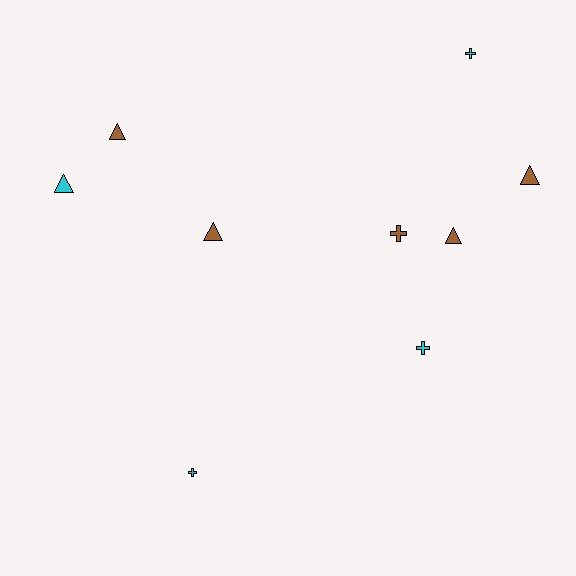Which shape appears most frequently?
Triangle, with 5 objects.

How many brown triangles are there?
There are 4 brown triangles.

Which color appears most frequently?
Brown, with 5 objects.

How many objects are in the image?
There are 9 objects.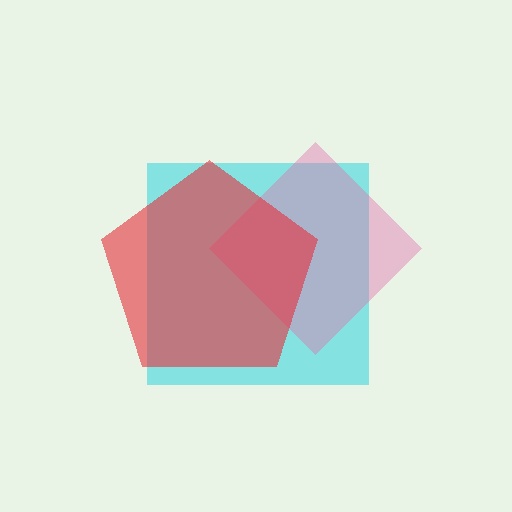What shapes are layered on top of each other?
The layered shapes are: a cyan square, a pink diamond, a red pentagon.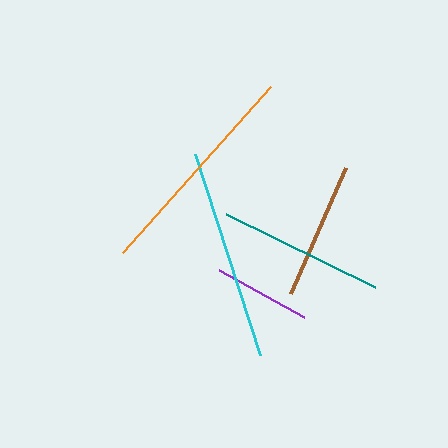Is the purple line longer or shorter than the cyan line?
The cyan line is longer than the purple line.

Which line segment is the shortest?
The purple line is the shortest at approximately 97 pixels.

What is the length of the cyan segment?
The cyan segment is approximately 212 pixels long.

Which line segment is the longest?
The orange line is the longest at approximately 222 pixels.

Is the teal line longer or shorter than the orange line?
The orange line is longer than the teal line.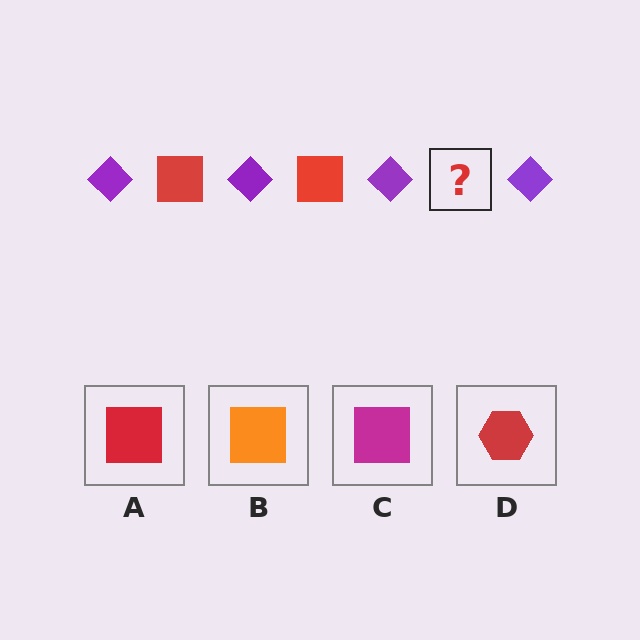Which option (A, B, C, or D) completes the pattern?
A.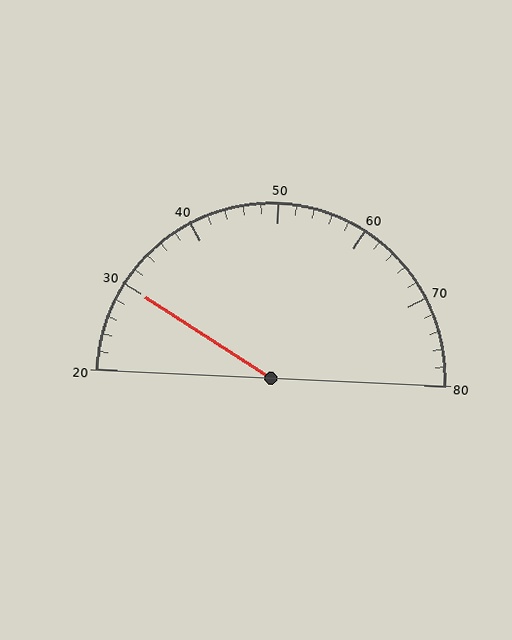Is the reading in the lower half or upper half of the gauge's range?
The reading is in the lower half of the range (20 to 80).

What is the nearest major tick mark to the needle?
The nearest major tick mark is 30.